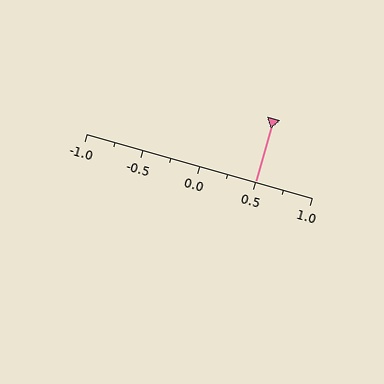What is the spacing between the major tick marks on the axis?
The major ticks are spaced 0.5 apart.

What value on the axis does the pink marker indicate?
The marker indicates approximately 0.5.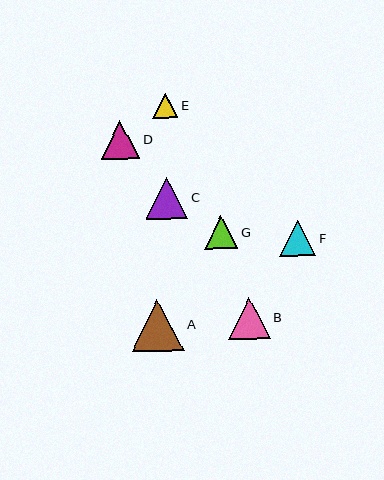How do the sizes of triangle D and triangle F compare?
Triangle D and triangle F are approximately the same size.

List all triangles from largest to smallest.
From largest to smallest: A, C, B, D, F, G, E.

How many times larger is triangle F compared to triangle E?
Triangle F is approximately 1.4 times the size of triangle E.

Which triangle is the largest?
Triangle A is the largest with a size of approximately 52 pixels.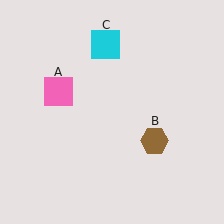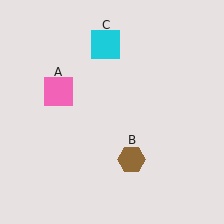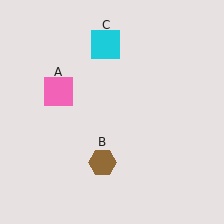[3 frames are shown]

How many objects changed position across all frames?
1 object changed position: brown hexagon (object B).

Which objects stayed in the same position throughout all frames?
Pink square (object A) and cyan square (object C) remained stationary.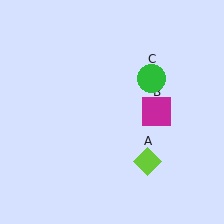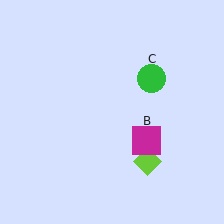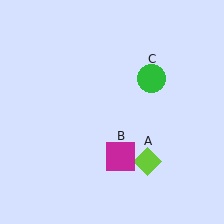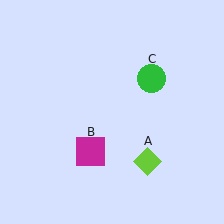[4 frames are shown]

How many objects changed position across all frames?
1 object changed position: magenta square (object B).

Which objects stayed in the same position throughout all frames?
Lime diamond (object A) and green circle (object C) remained stationary.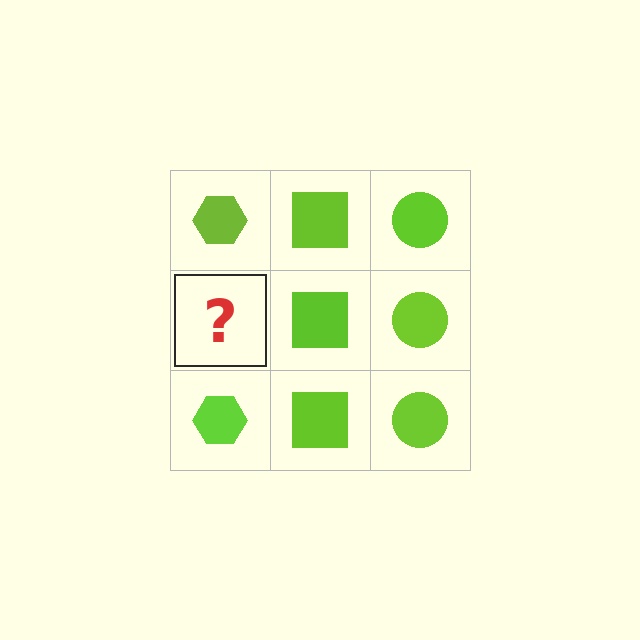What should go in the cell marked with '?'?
The missing cell should contain a lime hexagon.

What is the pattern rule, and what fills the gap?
The rule is that each column has a consistent shape. The gap should be filled with a lime hexagon.